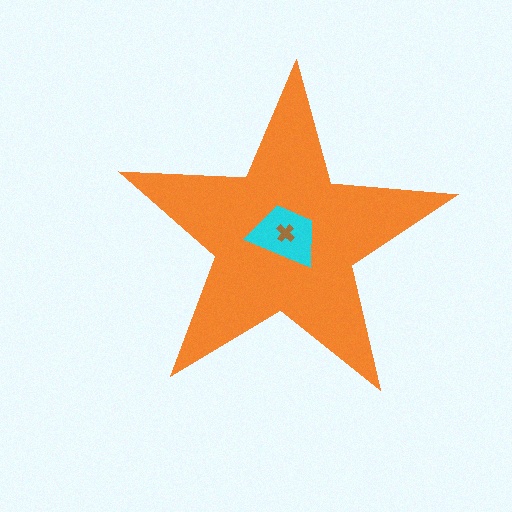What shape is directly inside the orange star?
The cyan trapezoid.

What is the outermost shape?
The orange star.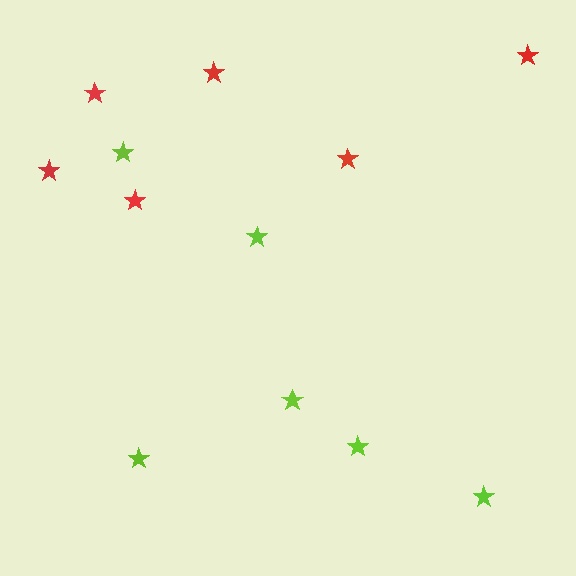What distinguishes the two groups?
There are 2 groups: one group of red stars (6) and one group of lime stars (6).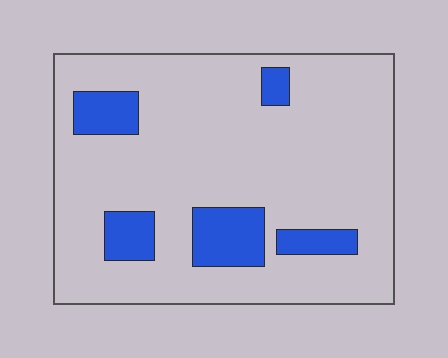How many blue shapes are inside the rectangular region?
5.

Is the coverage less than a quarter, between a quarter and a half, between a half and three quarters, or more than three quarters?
Less than a quarter.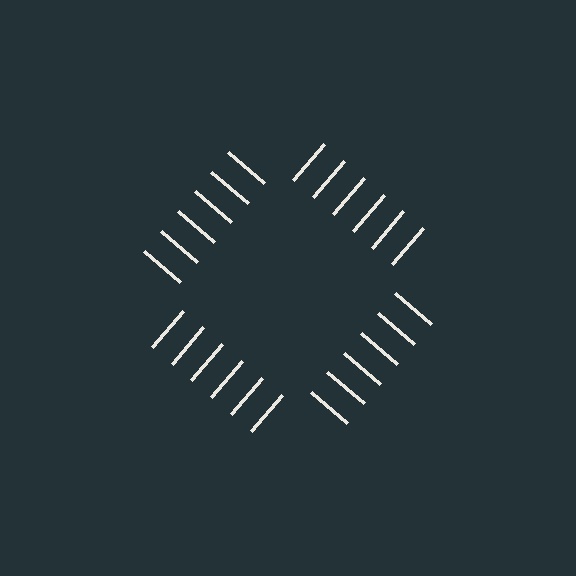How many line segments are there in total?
24 — 6 along each of the 4 edges.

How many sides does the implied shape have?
4 sides — the line-ends trace a square.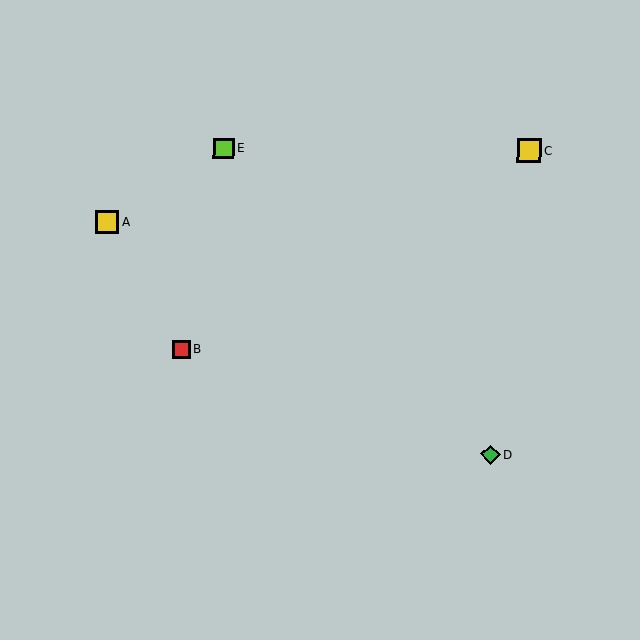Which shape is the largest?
The yellow square (labeled C) is the largest.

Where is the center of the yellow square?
The center of the yellow square is at (107, 222).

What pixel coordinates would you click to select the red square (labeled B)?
Click at (181, 349) to select the red square B.